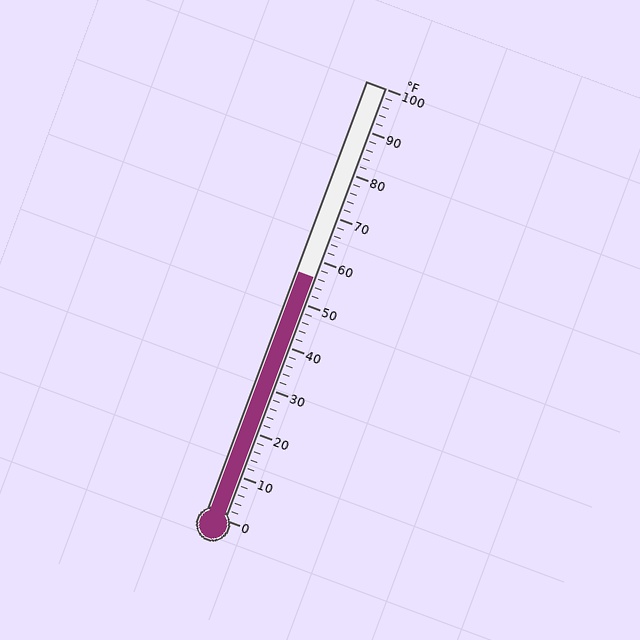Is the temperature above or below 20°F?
The temperature is above 20°F.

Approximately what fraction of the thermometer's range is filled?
The thermometer is filled to approximately 55% of its range.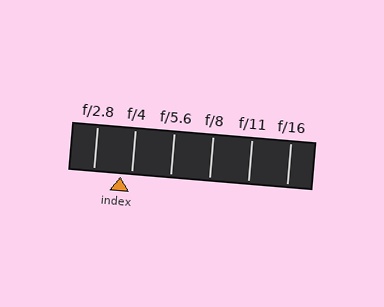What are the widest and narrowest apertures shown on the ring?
The widest aperture shown is f/2.8 and the narrowest is f/16.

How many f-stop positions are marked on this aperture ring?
There are 6 f-stop positions marked.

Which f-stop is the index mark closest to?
The index mark is closest to f/4.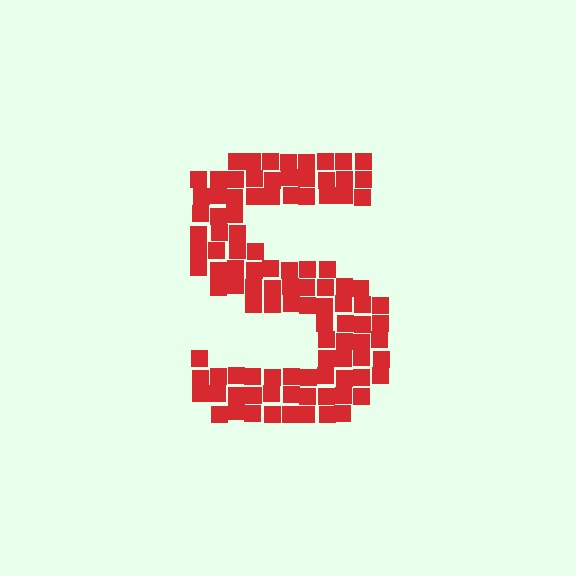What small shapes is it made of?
It is made of small squares.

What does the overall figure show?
The overall figure shows the letter S.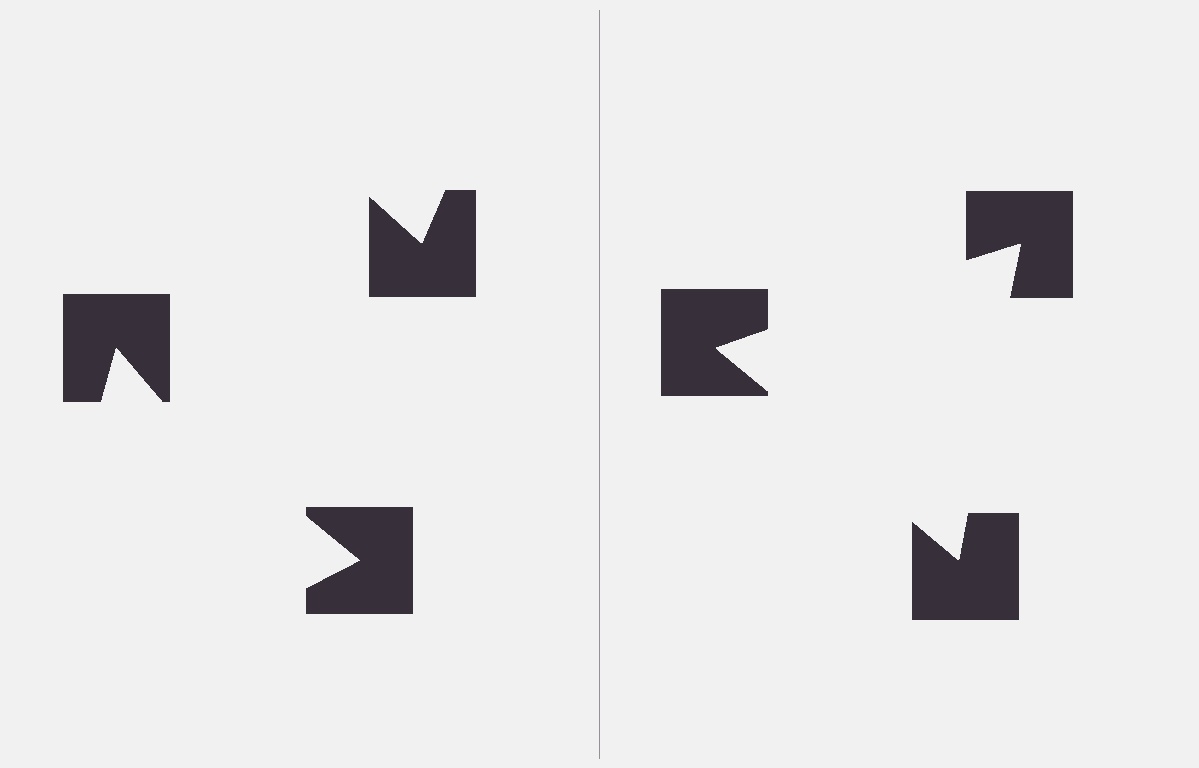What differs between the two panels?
The notched squares are positioned identically on both sides; only the wedge orientations differ. On the right they align to a triangle; on the left they are misaligned.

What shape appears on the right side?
An illusory triangle.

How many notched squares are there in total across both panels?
6 — 3 on each side.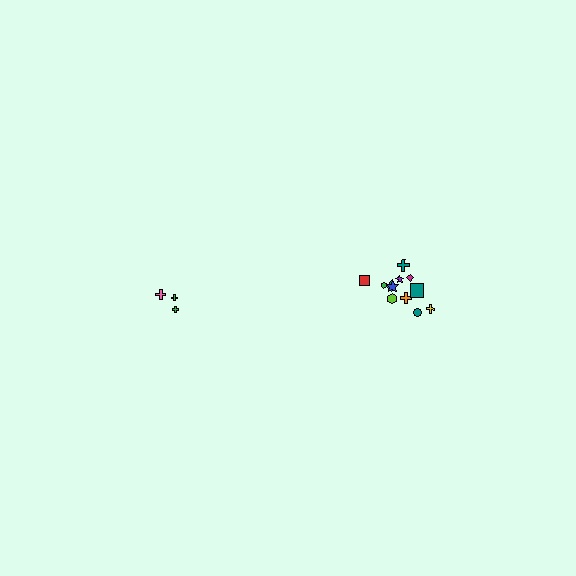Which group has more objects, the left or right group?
The right group.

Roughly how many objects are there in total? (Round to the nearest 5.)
Roughly 15 objects in total.